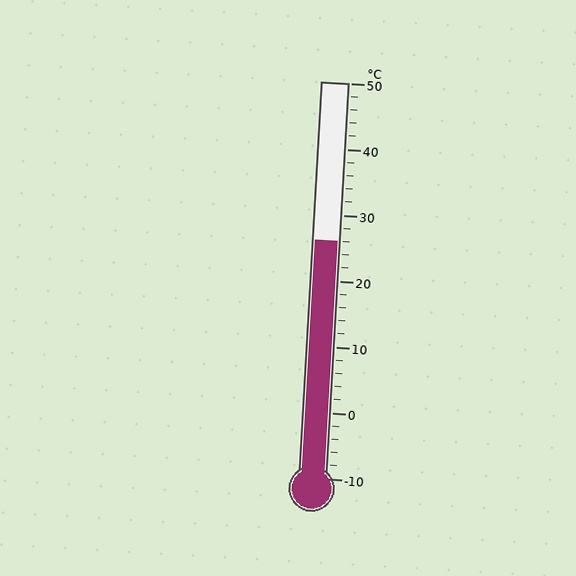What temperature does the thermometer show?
The thermometer shows approximately 26°C.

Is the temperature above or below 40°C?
The temperature is below 40°C.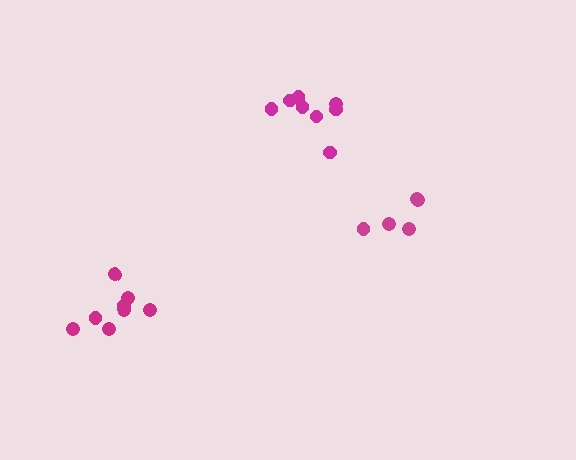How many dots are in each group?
Group 1: 8 dots, Group 2: 5 dots, Group 3: 8 dots (21 total).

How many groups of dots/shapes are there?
There are 3 groups.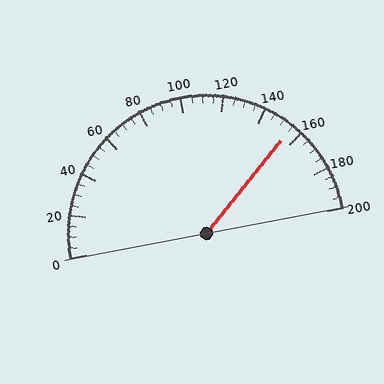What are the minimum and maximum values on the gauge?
The gauge ranges from 0 to 200.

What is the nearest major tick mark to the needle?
The nearest major tick mark is 160.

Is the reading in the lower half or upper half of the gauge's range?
The reading is in the upper half of the range (0 to 200).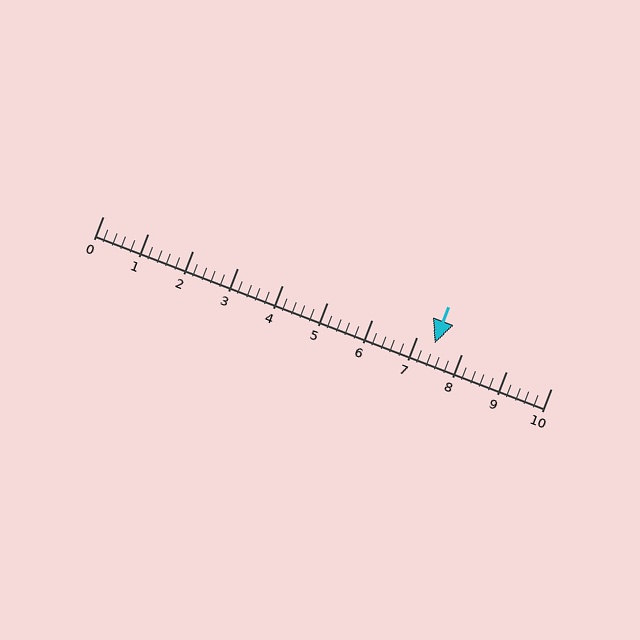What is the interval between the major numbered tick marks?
The major tick marks are spaced 1 units apart.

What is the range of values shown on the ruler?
The ruler shows values from 0 to 10.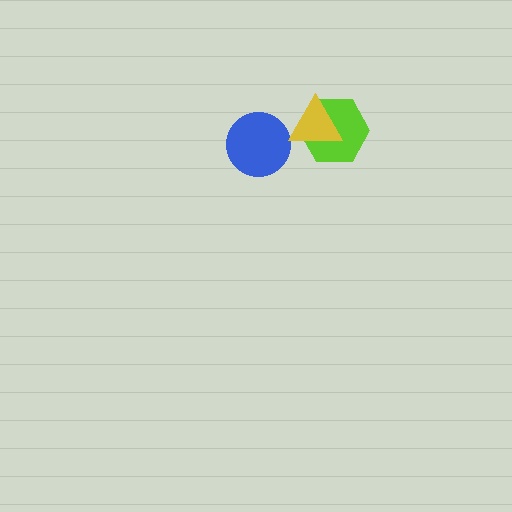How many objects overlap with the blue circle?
0 objects overlap with the blue circle.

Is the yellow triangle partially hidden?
No, no other shape covers it.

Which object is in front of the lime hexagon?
The yellow triangle is in front of the lime hexagon.